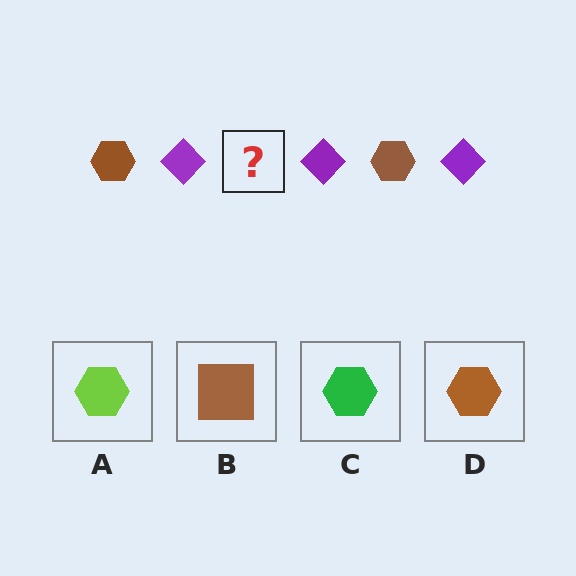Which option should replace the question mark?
Option D.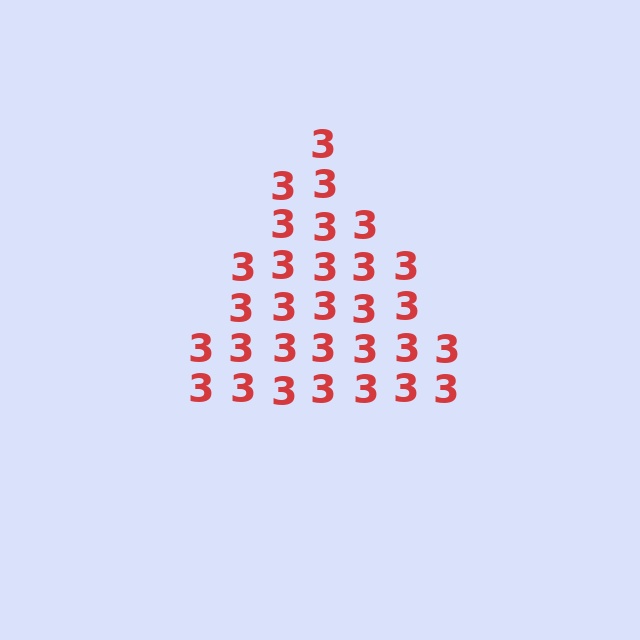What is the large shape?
The large shape is a triangle.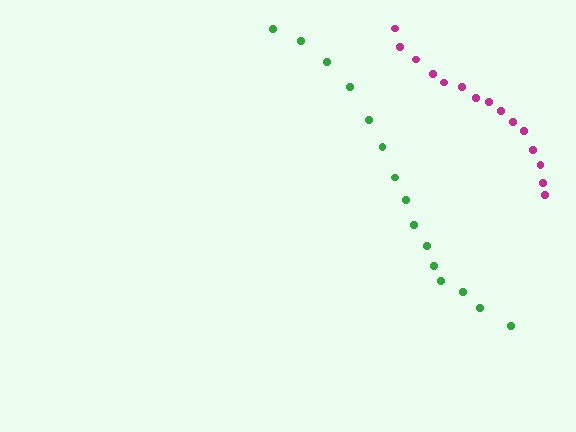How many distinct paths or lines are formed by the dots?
There are 2 distinct paths.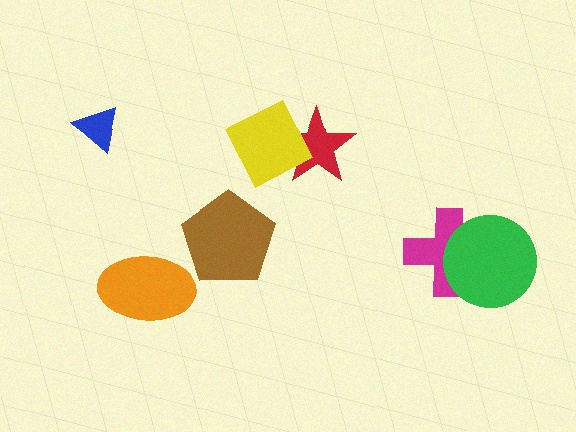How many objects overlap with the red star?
1 object overlaps with the red star.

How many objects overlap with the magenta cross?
1 object overlaps with the magenta cross.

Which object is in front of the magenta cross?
The green circle is in front of the magenta cross.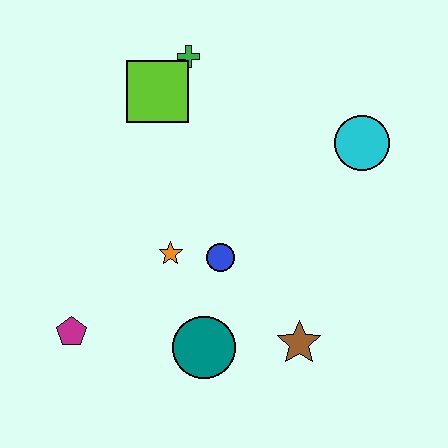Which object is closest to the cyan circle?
The blue circle is closest to the cyan circle.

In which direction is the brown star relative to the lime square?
The brown star is below the lime square.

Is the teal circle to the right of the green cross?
Yes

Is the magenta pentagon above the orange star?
No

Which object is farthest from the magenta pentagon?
The cyan circle is farthest from the magenta pentagon.